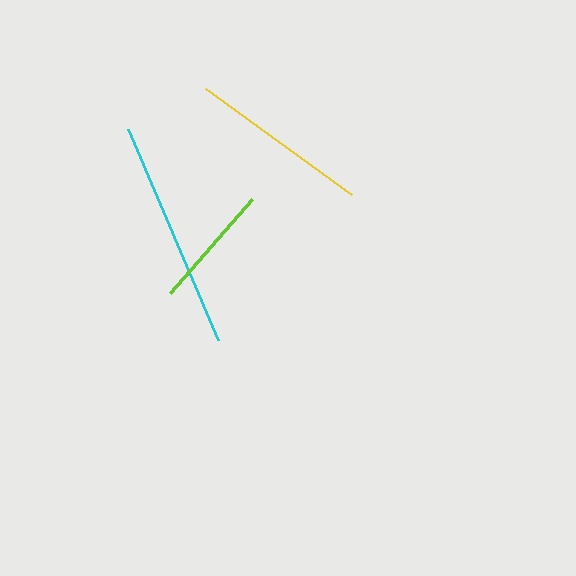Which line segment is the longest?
The cyan line is the longest at approximately 229 pixels.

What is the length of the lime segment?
The lime segment is approximately 125 pixels long.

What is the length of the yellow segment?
The yellow segment is approximately 180 pixels long.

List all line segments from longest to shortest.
From longest to shortest: cyan, yellow, lime.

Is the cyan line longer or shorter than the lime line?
The cyan line is longer than the lime line.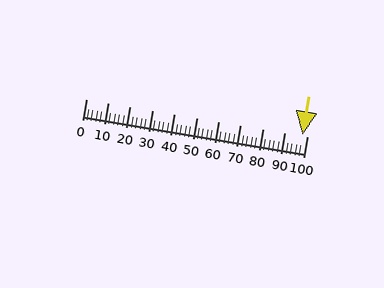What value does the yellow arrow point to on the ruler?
The yellow arrow points to approximately 98.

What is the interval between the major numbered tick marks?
The major tick marks are spaced 10 units apart.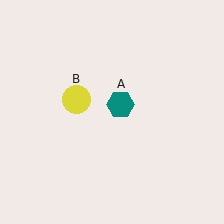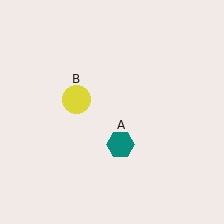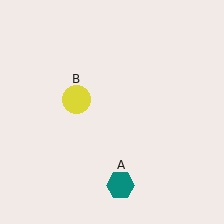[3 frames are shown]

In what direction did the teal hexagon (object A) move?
The teal hexagon (object A) moved down.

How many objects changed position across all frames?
1 object changed position: teal hexagon (object A).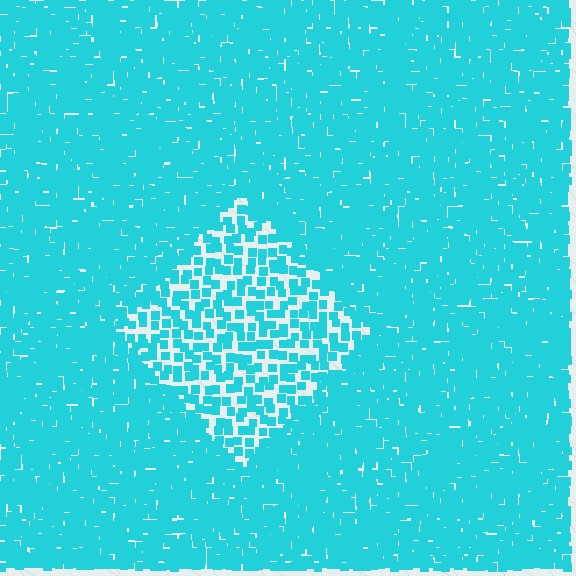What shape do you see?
I see a diamond.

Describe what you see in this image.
The image contains small cyan elements arranged at two different densities. A diamond-shaped region is visible where the elements are less densely packed than the surrounding area.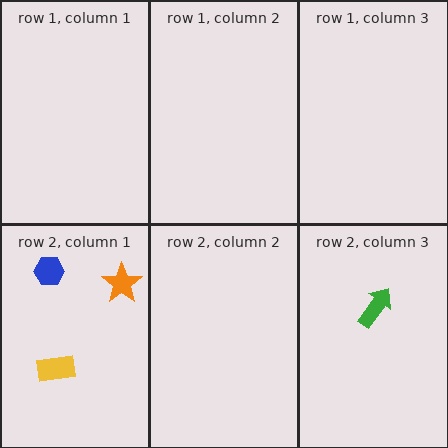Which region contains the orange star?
The row 2, column 1 region.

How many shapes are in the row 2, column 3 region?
1.